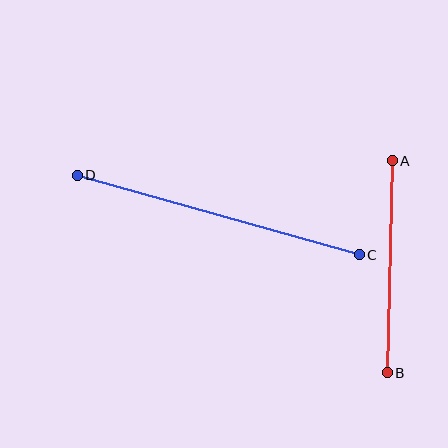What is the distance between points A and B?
The distance is approximately 212 pixels.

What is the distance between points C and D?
The distance is approximately 293 pixels.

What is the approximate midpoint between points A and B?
The midpoint is at approximately (390, 267) pixels.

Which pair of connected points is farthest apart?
Points C and D are farthest apart.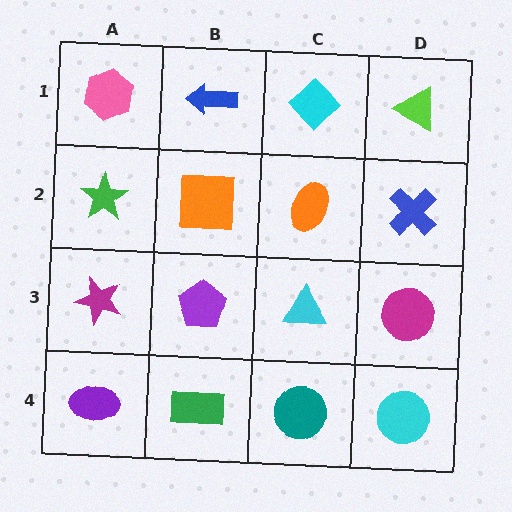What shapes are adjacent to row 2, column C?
A cyan diamond (row 1, column C), a cyan triangle (row 3, column C), an orange square (row 2, column B), a blue cross (row 2, column D).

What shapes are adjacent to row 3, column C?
An orange ellipse (row 2, column C), a teal circle (row 4, column C), a purple pentagon (row 3, column B), a magenta circle (row 3, column D).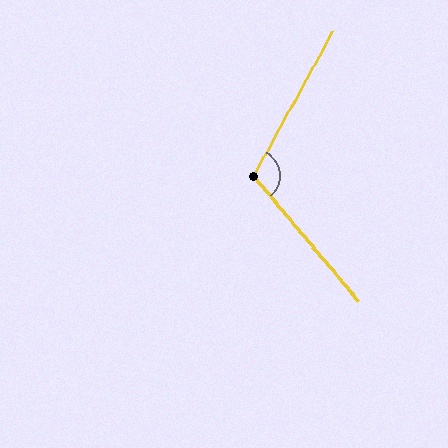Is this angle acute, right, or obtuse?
It is obtuse.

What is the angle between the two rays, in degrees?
Approximately 111 degrees.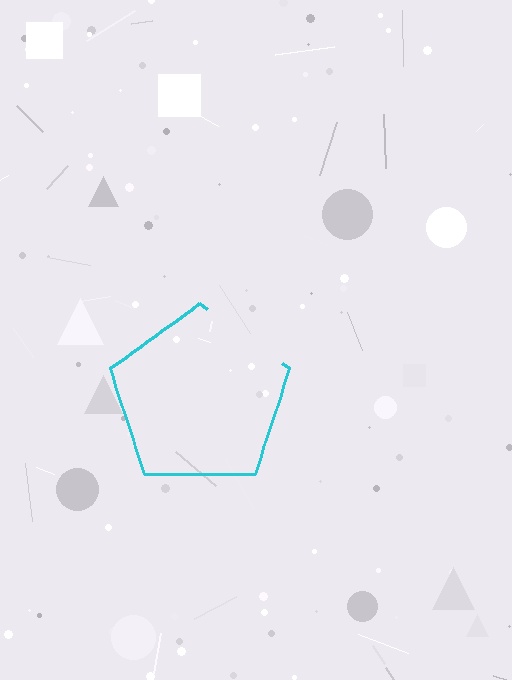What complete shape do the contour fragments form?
The contour fragments form a pentagon.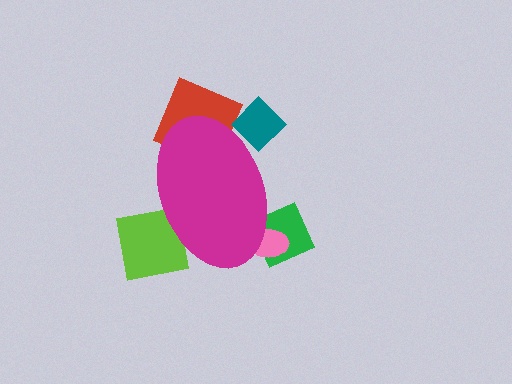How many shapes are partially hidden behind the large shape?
5 shapes are partially hidden.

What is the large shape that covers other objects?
A magenta ellipse.